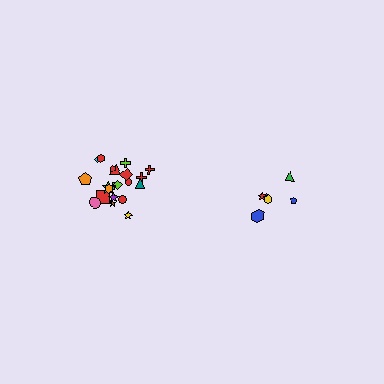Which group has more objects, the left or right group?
The left group.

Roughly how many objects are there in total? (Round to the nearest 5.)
Roughly 30 objects in total.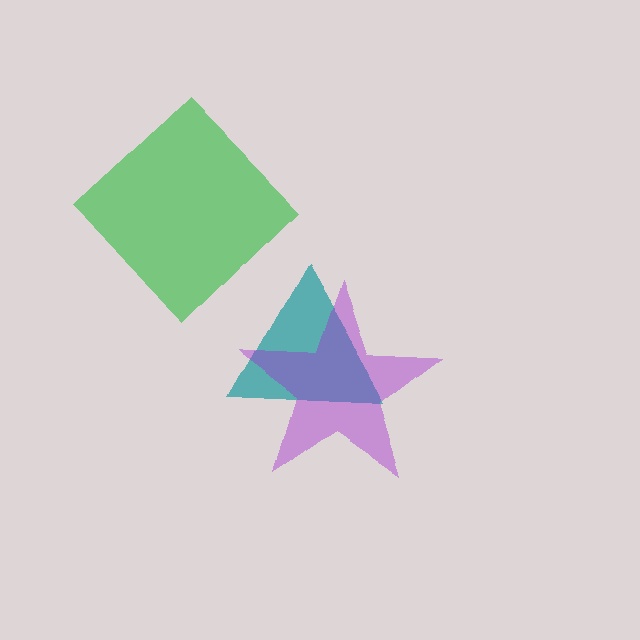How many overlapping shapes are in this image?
There are 3 overlapping shapes in the image.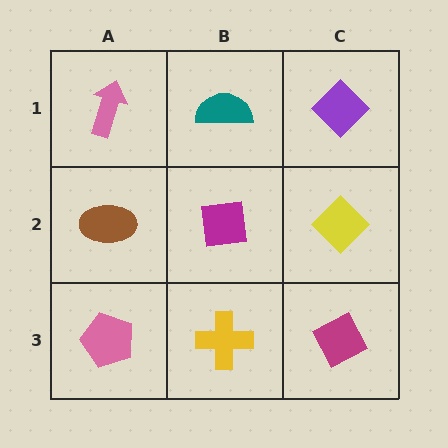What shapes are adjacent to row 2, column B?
A teal semicircle (row 1, column B), a yellow cross (row 3, column B), a brown ellipse (row 2, column A), a yellow diamond (row 2, column C).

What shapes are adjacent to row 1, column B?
A magenta square (row 2, column B), a pink arrow (row 1, column A), a purple diamond (row 1, column C).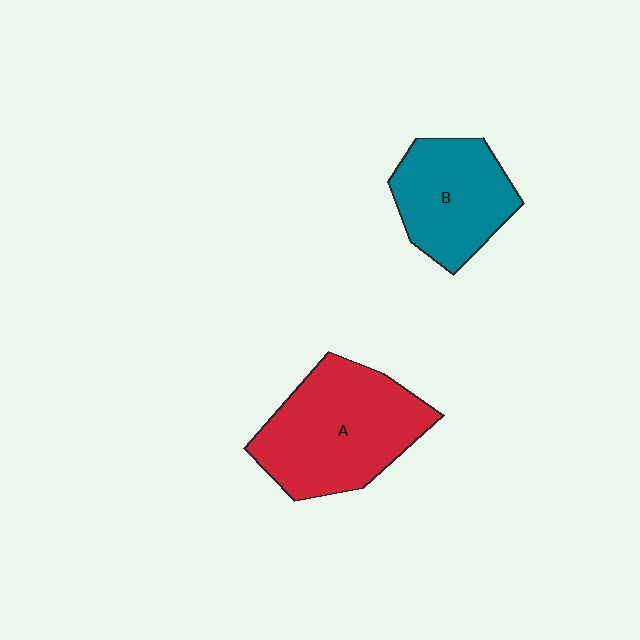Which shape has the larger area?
Shape A (red).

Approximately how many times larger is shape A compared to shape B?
Approximately 1.4 times.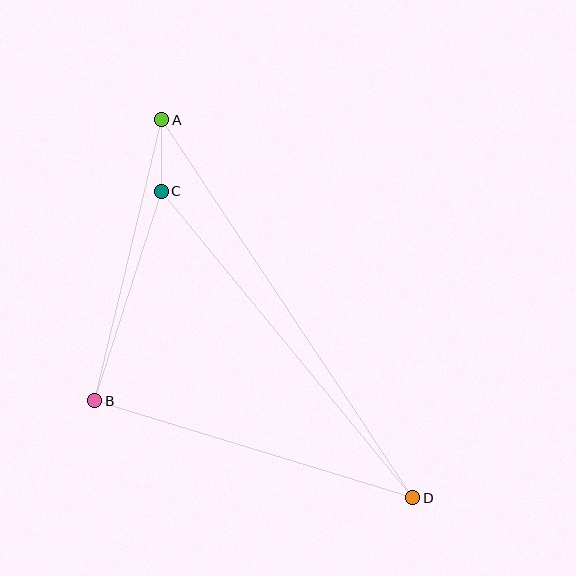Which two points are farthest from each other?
Points A and D are farthest from each other.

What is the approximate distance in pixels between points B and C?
The distance between B and C is approximately 220 pixels.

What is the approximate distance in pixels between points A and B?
The distance between A and B is approximately 289 pixels.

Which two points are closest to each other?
Points A and C are closest to each other.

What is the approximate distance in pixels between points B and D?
The distance between B and D is approximately 332 pixels.